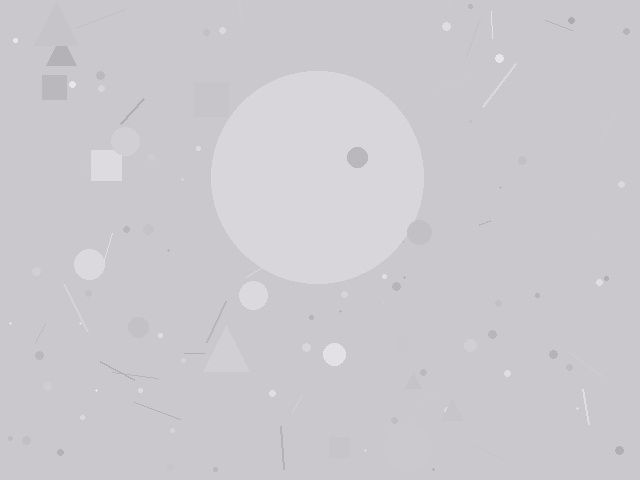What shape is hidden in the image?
A circle is hidden in the image.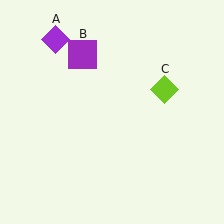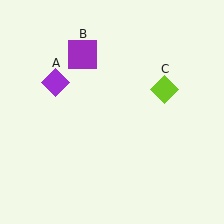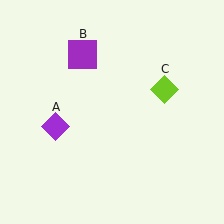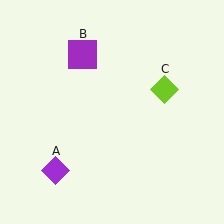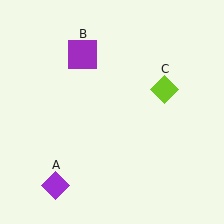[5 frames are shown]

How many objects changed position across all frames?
1 object changed position: purple diamond (object A).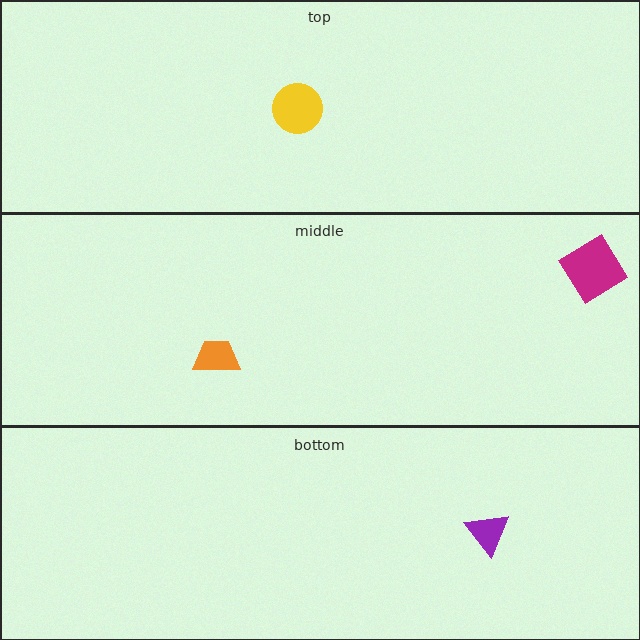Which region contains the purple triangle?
The bottom region.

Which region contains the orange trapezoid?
The middle region.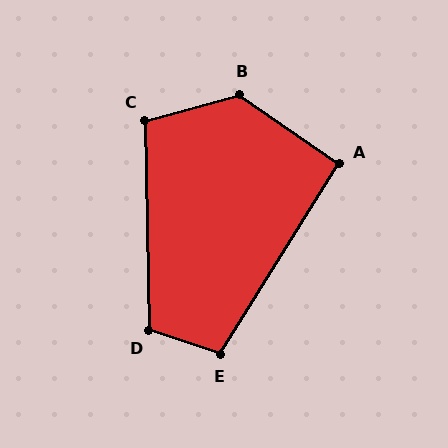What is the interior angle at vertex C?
Approximately 104 degrees (obtuse).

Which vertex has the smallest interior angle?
A, at approximately 93 degrees.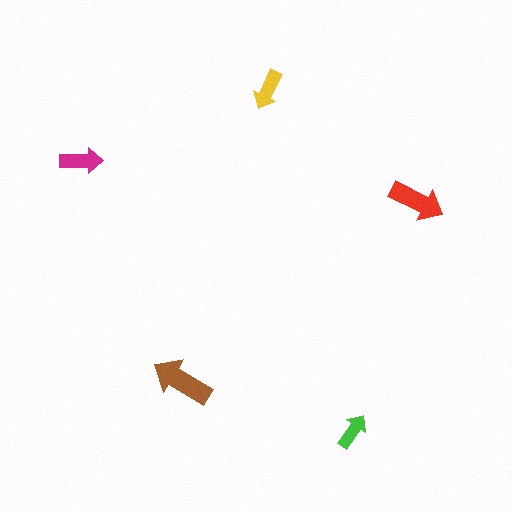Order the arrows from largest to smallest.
the brown one, the red one, the magenta one, the yellow one, the green one.